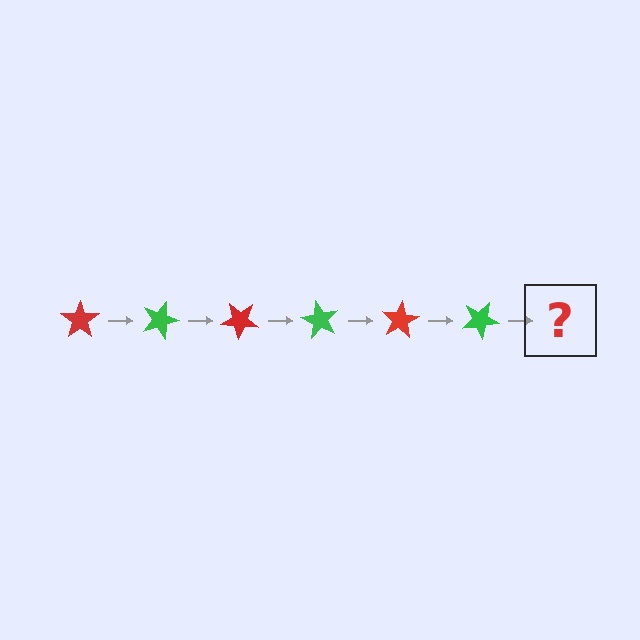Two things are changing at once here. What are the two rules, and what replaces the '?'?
The two rules are that it rotates 20 degrees each step and the color cycles through red and green. The '?' should be a red star, rotated 120 degrees from the start.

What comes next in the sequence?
The next element should be a red star, rotated 120 degrees from the start.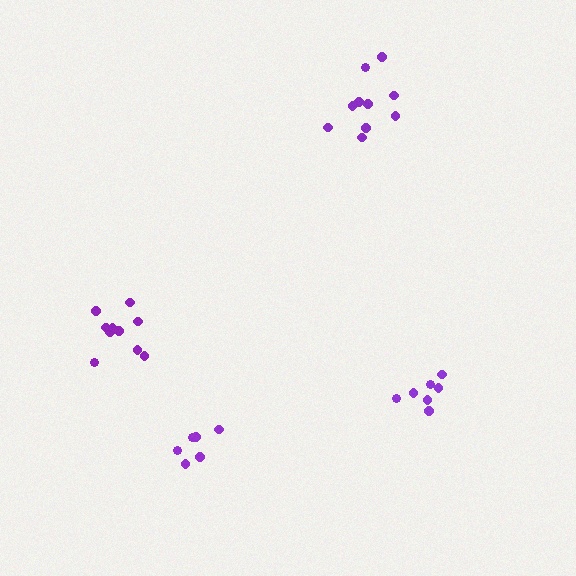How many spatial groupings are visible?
There are 4 spatial groupings.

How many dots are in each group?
Group 1: 10 dots, Group 2: 6 dots, Group 3: 7 dots, Group 4: 10 dots (33 total).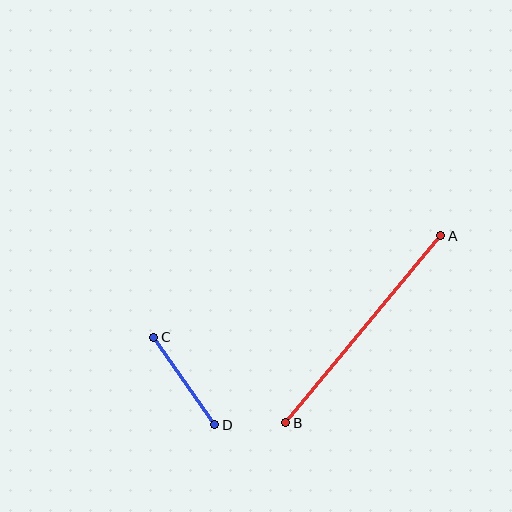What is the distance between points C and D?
The distance is approximately 107 pixels.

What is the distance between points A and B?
The distance is approximately 243 pixels.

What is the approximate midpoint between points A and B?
The midpoint is at approximately (363, 329) pixels.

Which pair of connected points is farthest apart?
Points A and B are farthest apart.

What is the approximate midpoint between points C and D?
The midpoint is at approximately (184, 381) pixels.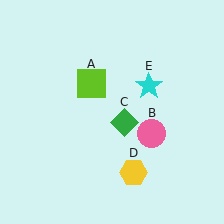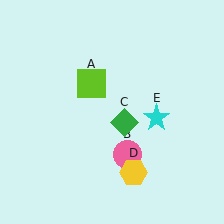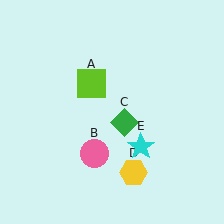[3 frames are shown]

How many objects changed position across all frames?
2 objects changed position: pink circle (object B), cyan star (object E).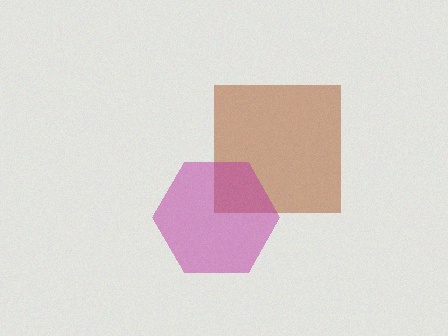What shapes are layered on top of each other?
The layered shapes are: a brown square, a magenta hexagon.